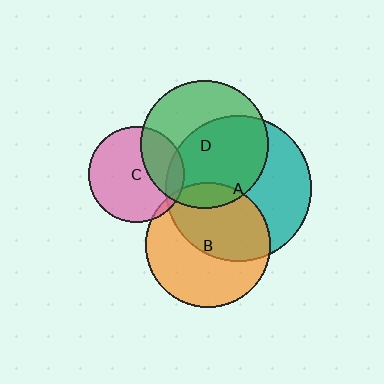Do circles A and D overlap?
Yes.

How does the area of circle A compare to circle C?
Approximately 2.3 times.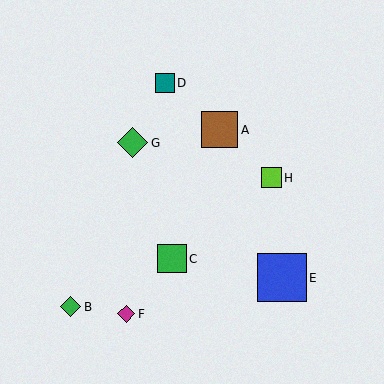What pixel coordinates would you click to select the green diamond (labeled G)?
Click at (133, 143) to select the green diamond G.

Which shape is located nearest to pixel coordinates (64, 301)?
The green diamond (labeled B) at (71, 307) is nearest to that location.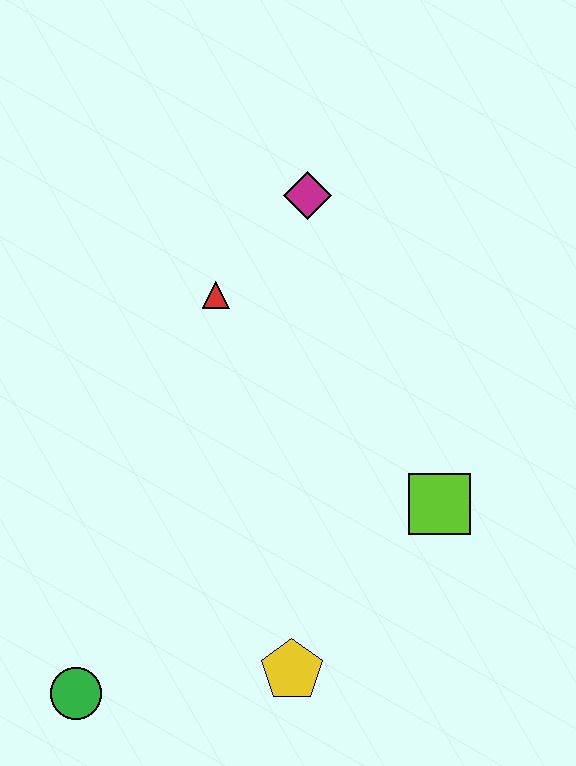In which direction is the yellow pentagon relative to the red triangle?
The yellow pentagon is below the red triangle.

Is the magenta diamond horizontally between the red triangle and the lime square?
Yes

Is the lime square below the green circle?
No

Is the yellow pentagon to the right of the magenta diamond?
No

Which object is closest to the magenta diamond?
The red triangle is closest to the magenta diamond.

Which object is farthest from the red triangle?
The green circle is farthest from the red triangle.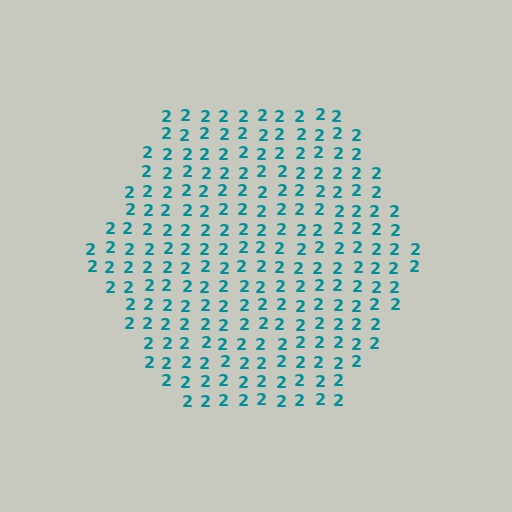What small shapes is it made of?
It is made of small digit 2's.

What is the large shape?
The large shape is a hexagon.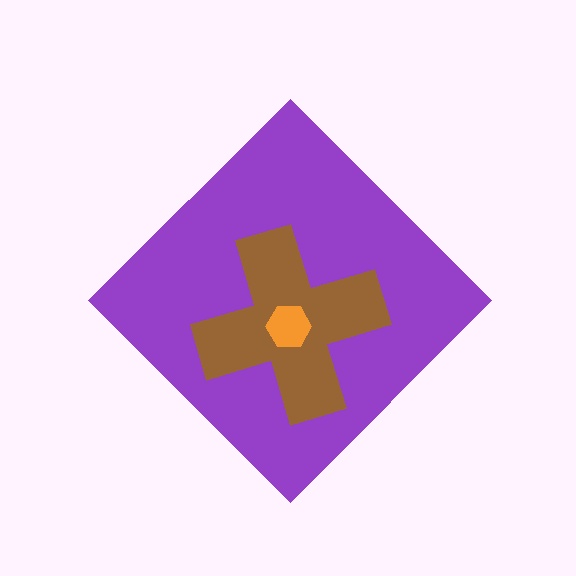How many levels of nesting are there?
3.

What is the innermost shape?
The orange hexagon.